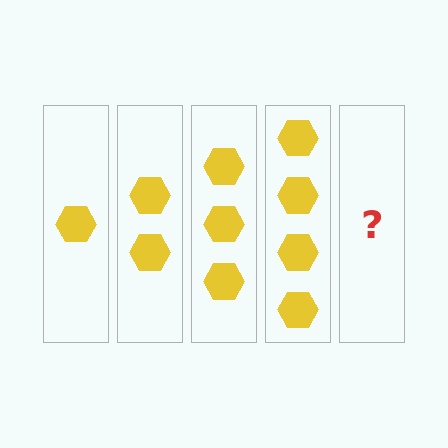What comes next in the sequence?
The next element should be 5 hexagons.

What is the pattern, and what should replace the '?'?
The pattern is that each step adds one more hexagon. The '?' should be 5 hexagons.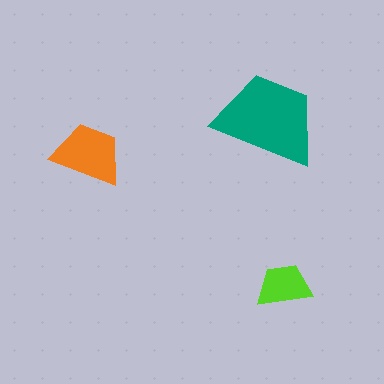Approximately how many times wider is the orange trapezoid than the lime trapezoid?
About 1.5 times wider.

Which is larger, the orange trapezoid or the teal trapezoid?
The teal one.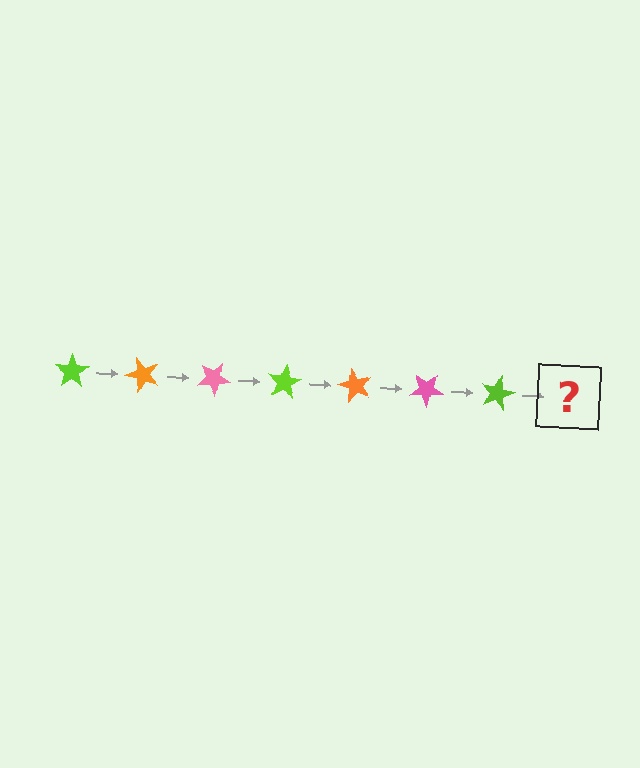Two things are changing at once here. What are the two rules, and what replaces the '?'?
The two rules are that it rotates 50 degrees each step and the color cycles through lime, orange, and pink. The '?' should be an orange star, rotated 350 degrees from the start.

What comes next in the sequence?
The next element should be an orange star, rotated 350 degrees from the start.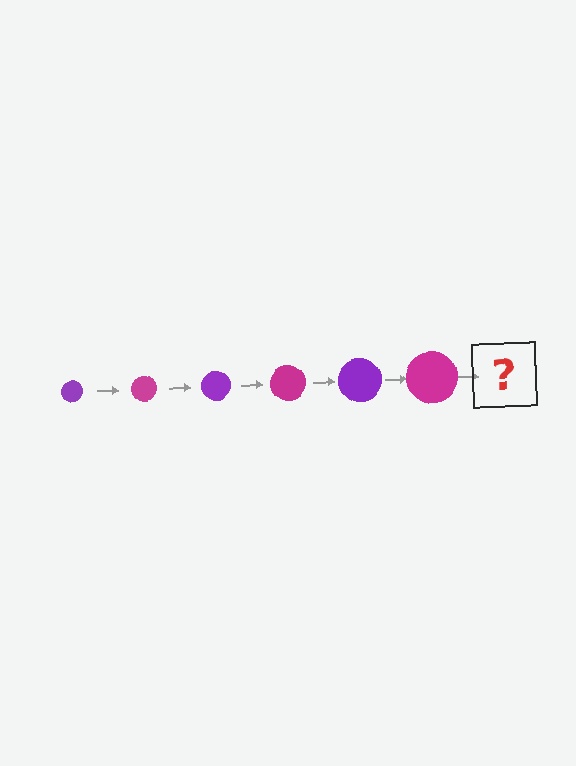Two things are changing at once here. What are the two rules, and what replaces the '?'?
The two rules are that the circle grows larger each step and the color cycles through purple and magenta. The '?' should be a purple circle, larger than the previous one.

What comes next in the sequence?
The next element should be a purple circle, larger than the previous one.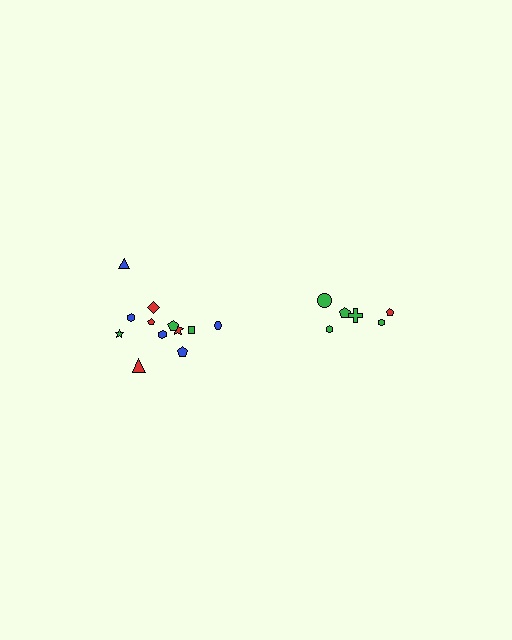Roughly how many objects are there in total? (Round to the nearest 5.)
Roughly 20 objects in total.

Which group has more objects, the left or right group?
The left group.